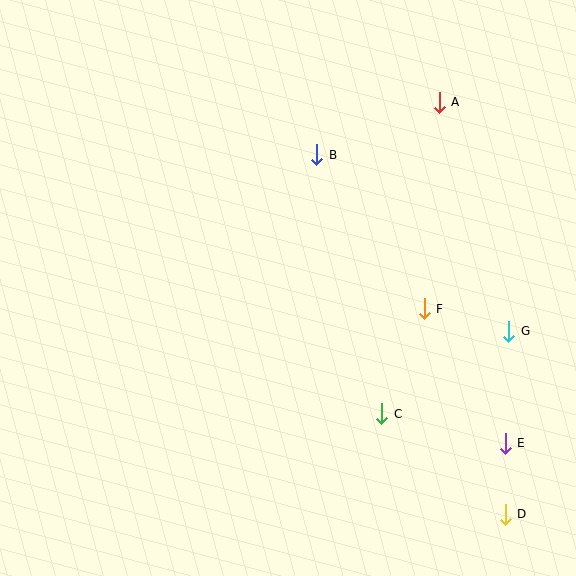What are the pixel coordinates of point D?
Point D is at (505, 514).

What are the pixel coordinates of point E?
Point E is at (505, 443).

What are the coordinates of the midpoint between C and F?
The midpoint between C and F is at (403, 361).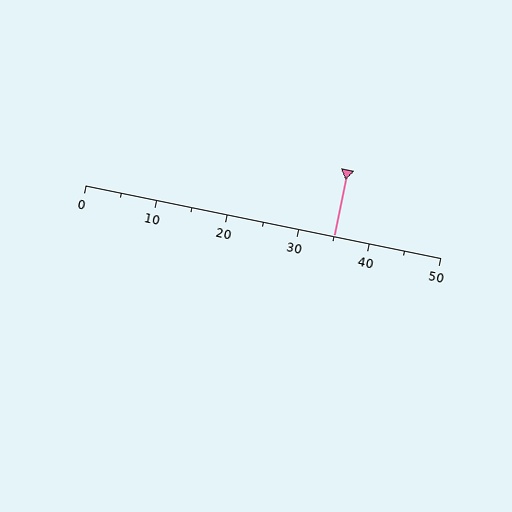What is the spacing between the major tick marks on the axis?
The major ticks are spaced 10 apart.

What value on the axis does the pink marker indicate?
The marker indicates approximately 35.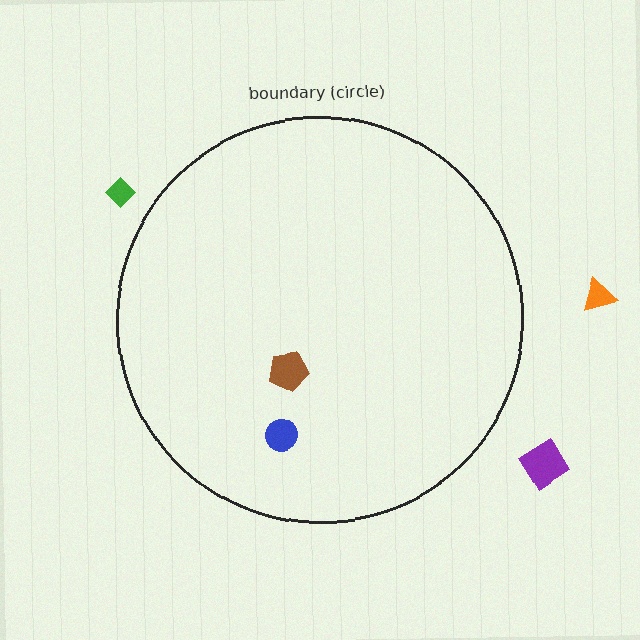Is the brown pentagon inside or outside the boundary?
Inside.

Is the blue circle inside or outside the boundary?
Inside.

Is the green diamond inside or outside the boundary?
Outside.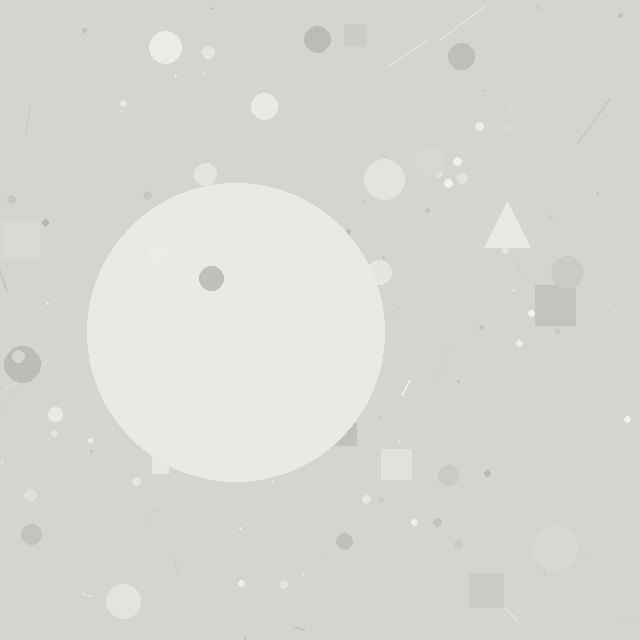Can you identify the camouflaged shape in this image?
The camouflaged shape is a circle.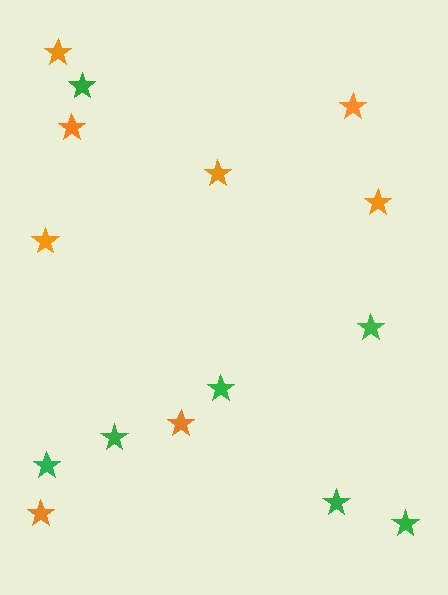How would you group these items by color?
There are 2 groups: one group of green stars (7) and one group of orange stars (8).